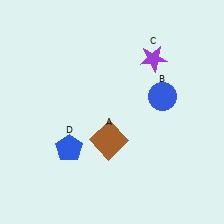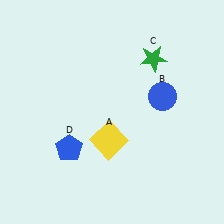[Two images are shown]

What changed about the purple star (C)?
In Image 1, C is purple. In Image 2, it changed to green.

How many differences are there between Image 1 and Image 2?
There are 2 differences between the two images.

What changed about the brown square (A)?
In Image 1, A is brown. In Image 2, it changed to yellow.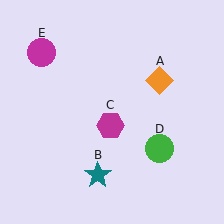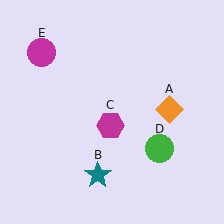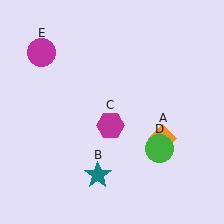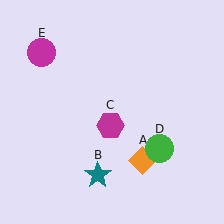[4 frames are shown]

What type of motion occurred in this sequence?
The orange diamond (object A) rotated clockwise around the center of the scene.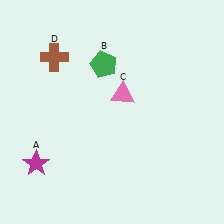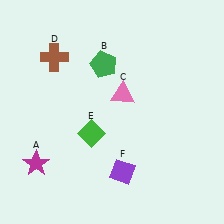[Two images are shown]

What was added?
A green diamond (E), a purple diamond (F) were added in Image 2.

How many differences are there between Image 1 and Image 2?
There are 2 differences between the two images.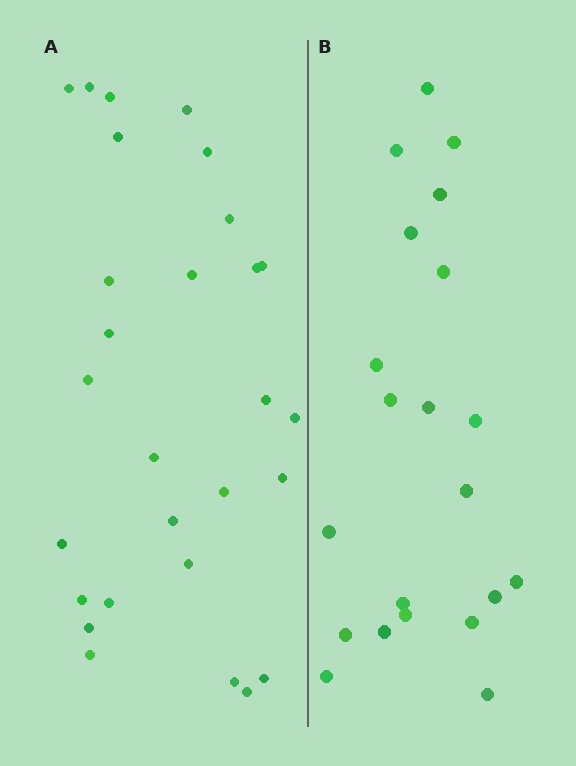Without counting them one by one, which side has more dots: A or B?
Region A (the left region) has more dots.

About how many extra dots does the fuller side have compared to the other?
Region A has roughly 8 or so more dots than region B.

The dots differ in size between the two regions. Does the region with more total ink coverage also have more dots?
No. Region B has more total ink coverage because its dots are larger, but region A actually contains more individual dots. Total area can be misleading — the number of items is what matters here.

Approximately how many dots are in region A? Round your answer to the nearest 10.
About 30 dots. (The exact count is 28, which rounds to 30.)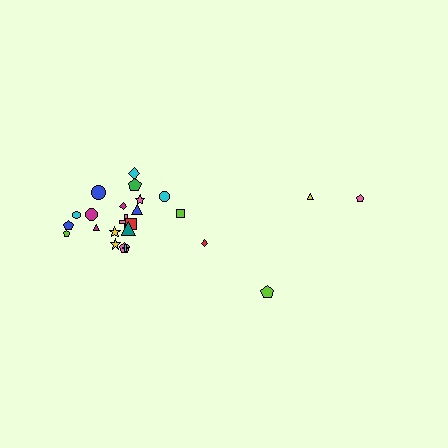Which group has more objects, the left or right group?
The left group.